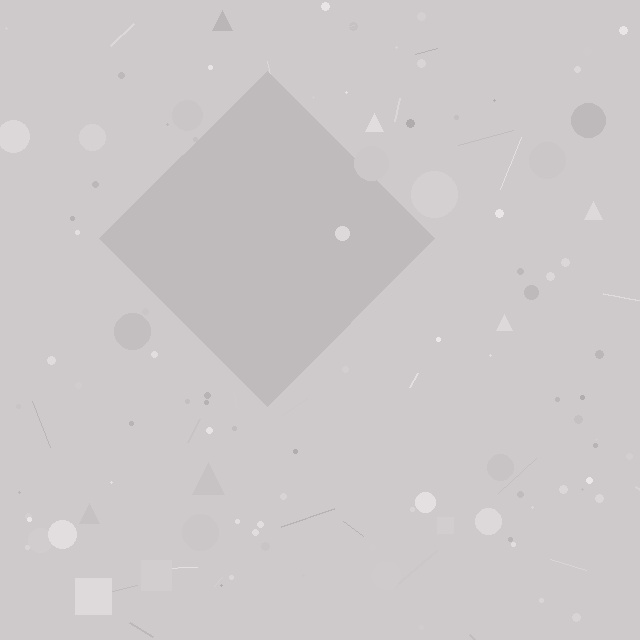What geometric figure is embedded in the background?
A diamond is embedded in the background.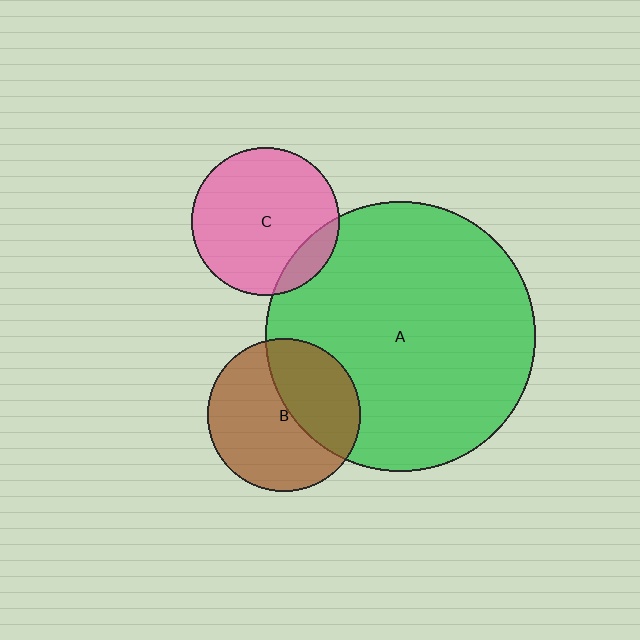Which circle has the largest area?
Circle A (green).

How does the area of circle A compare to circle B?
Approximately 3.1 times.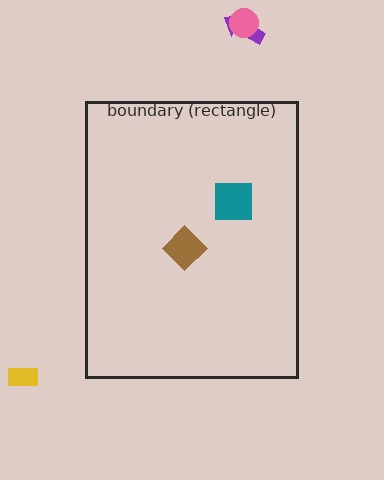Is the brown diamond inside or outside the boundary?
Inside.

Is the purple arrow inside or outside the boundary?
Outside.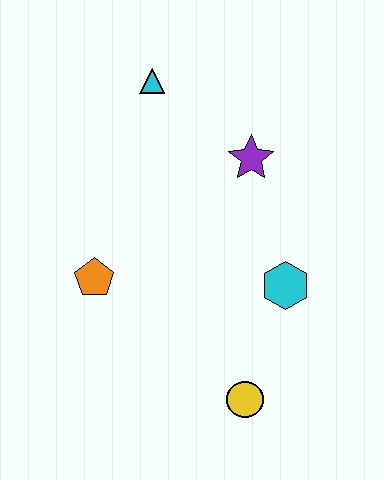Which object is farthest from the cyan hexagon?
The cyan triangle is farthest from the cyan hexagon.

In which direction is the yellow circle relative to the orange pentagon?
The yellow circle is to the right of the orange pentagon.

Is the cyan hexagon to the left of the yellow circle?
No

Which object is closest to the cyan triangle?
The purple star is closest to the cyan triangle.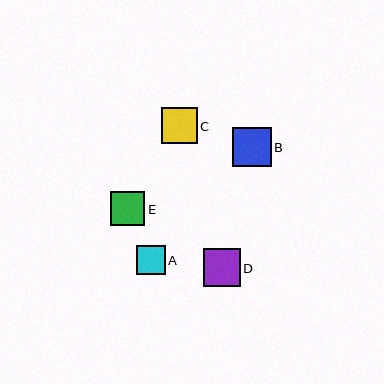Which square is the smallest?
Square A is the smallest with a size of approximately 29 pixels.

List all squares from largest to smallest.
From largest to smallest: B, D, C, E, A.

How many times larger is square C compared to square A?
Square C is approximately 1.2 times the size of square A.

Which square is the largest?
Square B is the largest with a size of approximately 39 pixels.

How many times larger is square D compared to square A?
Square D is approximately 1.3 times the size of square A.